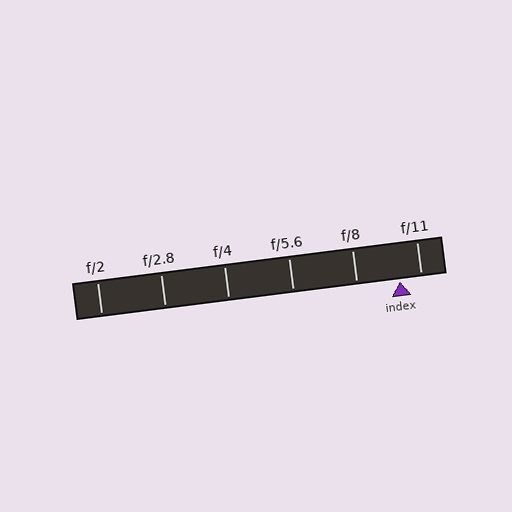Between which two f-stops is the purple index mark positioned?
The index mark is between f/8 and f/11.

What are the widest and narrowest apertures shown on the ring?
The widest aperture shown is f/2 and the narrowest is f/11.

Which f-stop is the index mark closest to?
The index mark is closest to f/11.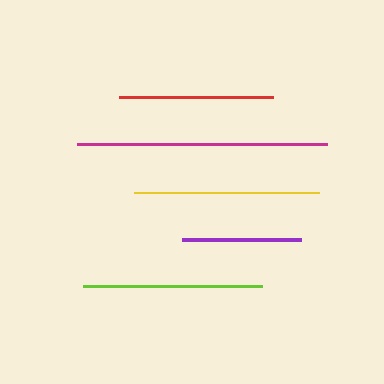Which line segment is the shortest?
The purple line is the shortest at approximately 120 pixels.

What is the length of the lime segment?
The lime segment is approximately 178 pixels long.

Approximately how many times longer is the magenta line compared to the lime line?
The magenta line is approximately 1.4 times the length of the lime line.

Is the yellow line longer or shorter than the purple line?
The yellow line is longer than the purple line.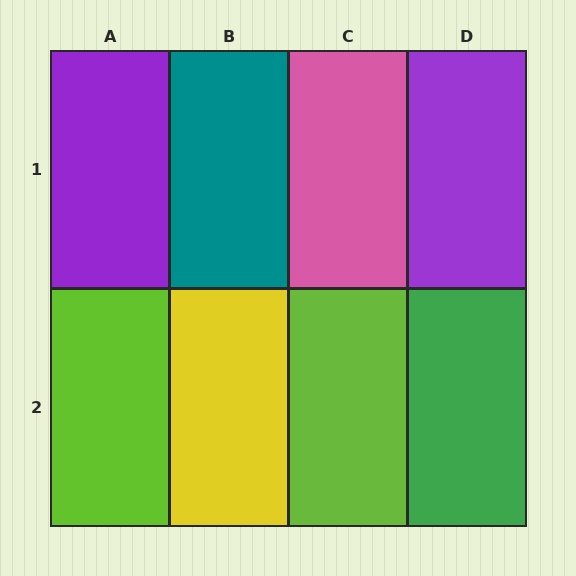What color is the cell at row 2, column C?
Lime.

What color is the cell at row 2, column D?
Green.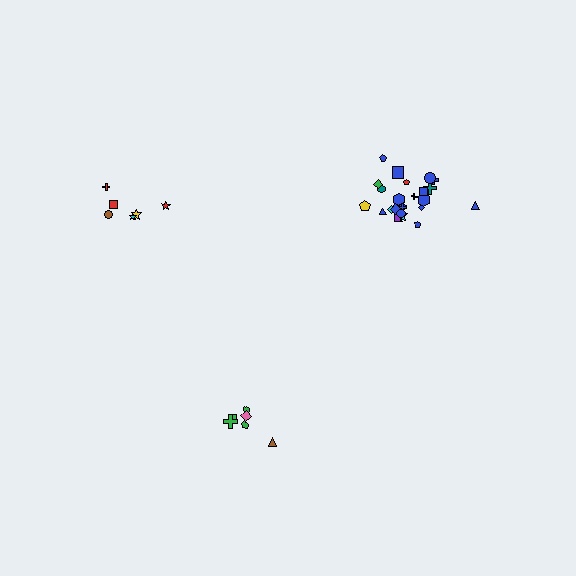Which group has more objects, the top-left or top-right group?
The top-right group.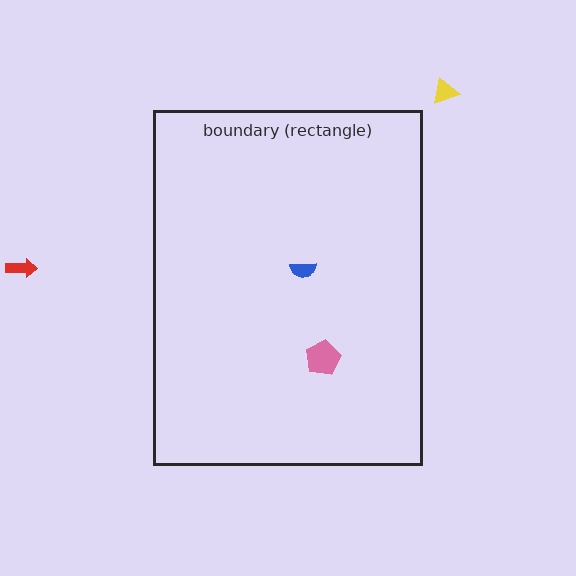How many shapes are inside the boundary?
2 inside, 2 outside.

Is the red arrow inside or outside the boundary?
Outside.